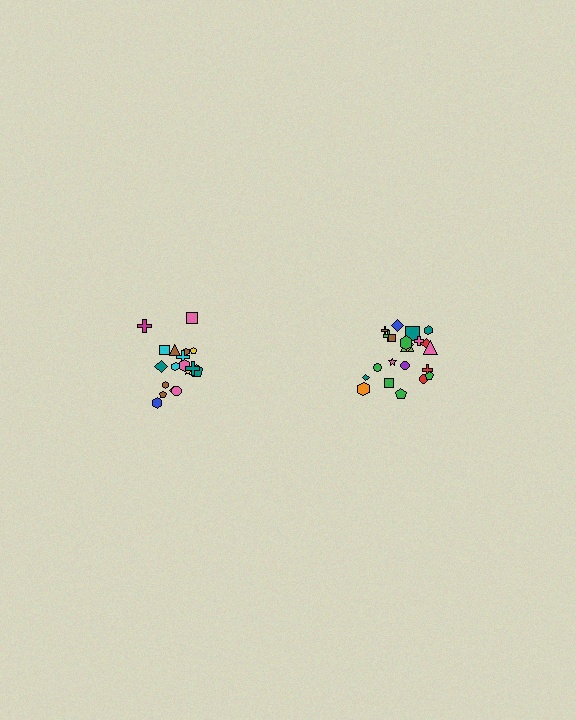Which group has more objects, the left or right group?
The right group.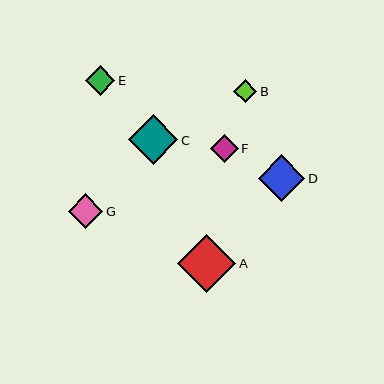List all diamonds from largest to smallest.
From largest to smallest: A, C, D, G, E, F, B.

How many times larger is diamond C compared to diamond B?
Diamond C is approximately 2.1 times the size of diamond B.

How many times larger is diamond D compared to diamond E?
Diamond D is approximately 1.6 times the size of diamond E.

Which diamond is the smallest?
Diamond B is the smallest with a size of approximately 23 pixels.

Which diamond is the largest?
Diamond A is the largest with a size of approximately 58 pixels.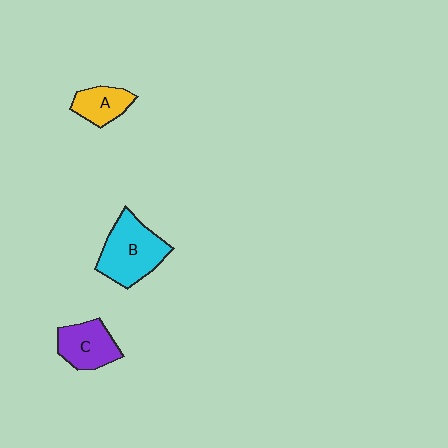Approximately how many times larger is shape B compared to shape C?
Approximately 1.5 times.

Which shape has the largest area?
Shape B (cyan).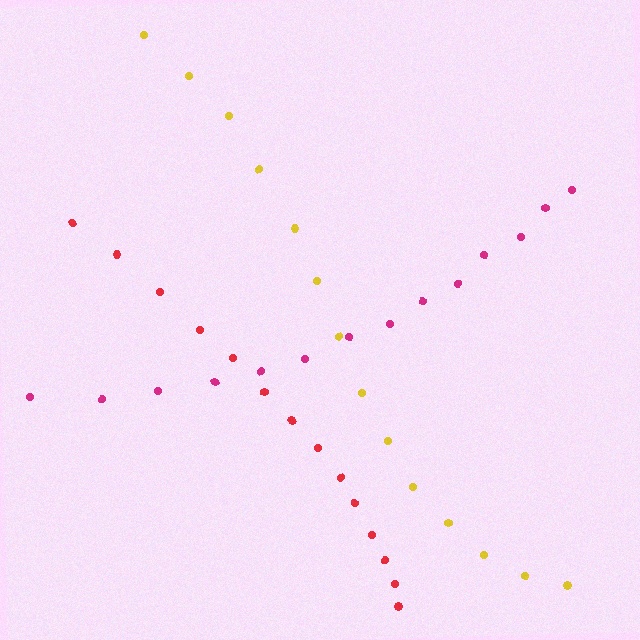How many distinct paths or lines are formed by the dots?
There are 3 distinct paths.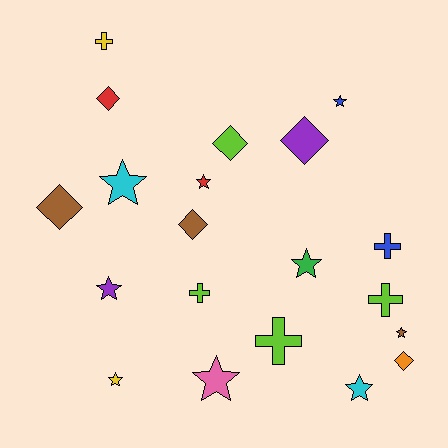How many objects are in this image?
There are 20 objects.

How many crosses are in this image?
There are 5 crosses.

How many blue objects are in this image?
There are 2 blue objects.